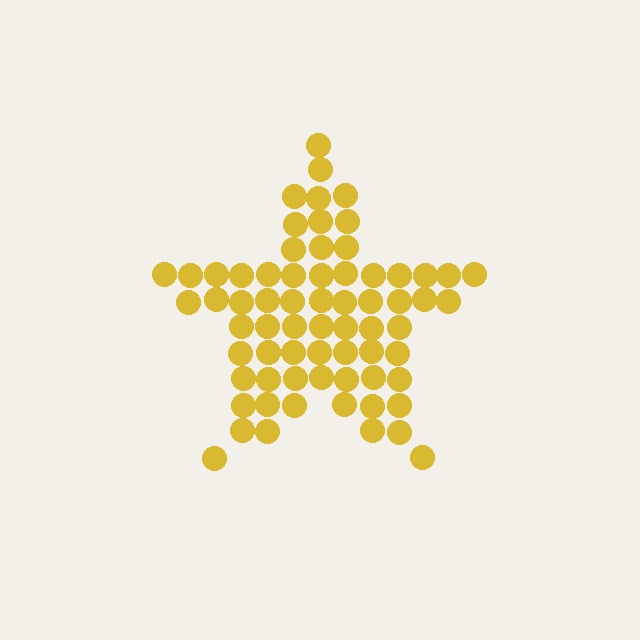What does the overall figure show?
The overall figure shows a star.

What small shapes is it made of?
It is made of small circles.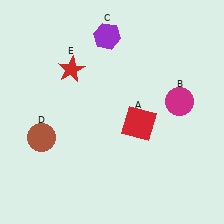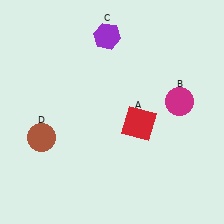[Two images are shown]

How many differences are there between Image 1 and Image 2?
There is 1 difference between the two images.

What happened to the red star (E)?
The red star (E) was removed in Image 2. It was in the top-left area of Image 1.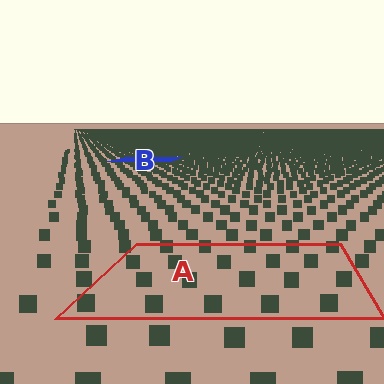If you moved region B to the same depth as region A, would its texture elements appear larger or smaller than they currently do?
They would appear larger. At a closer depth, the same texture elements are projected at a bigger on-screen size.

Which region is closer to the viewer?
Region A is closer. The texture elements there are larger and more spread out.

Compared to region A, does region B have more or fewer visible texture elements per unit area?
Region B has more texture elements per unit area — they are packed more densely because it is farther away.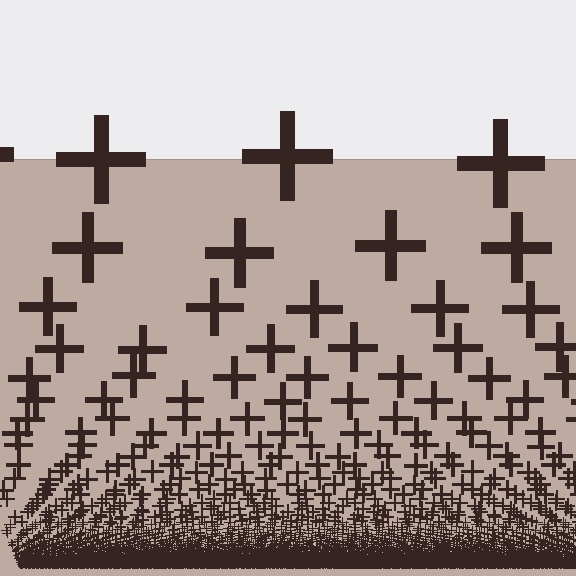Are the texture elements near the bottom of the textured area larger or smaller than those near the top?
Smaller. The gradient is inverted — elements near the bottom are smaller and denser.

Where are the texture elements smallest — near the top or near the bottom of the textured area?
Near the bottom.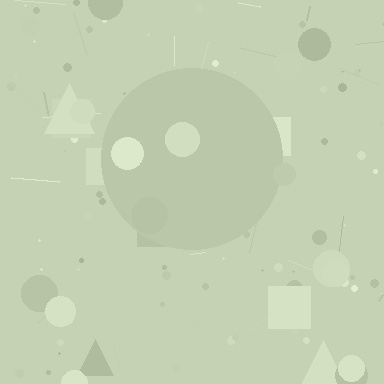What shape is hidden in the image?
A circle is hidden in the image.